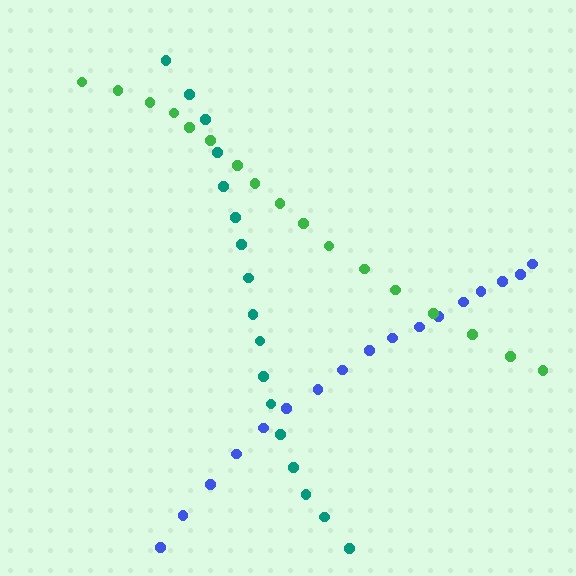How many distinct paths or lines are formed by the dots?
There are 3 distinct paths.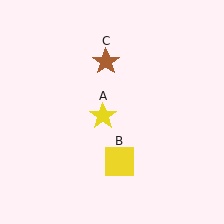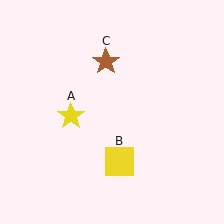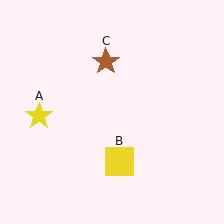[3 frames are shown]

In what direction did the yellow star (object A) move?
The yellow star (object A) moved left.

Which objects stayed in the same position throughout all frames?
Yellow square (object B) and brown star (object C) remained stationary.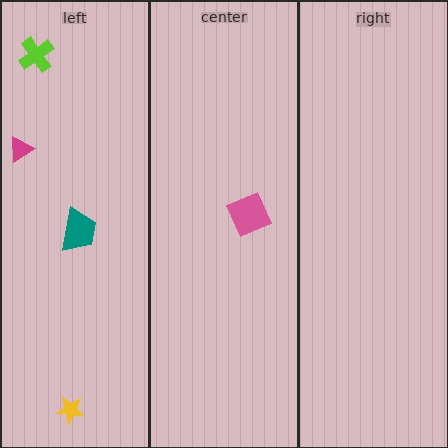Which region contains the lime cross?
The left region.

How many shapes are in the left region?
4.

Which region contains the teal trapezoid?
The left region.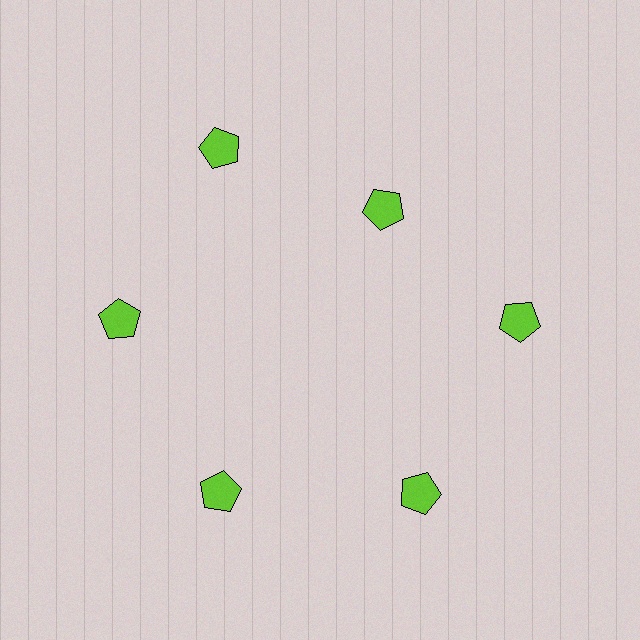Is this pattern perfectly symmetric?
No. The 6 lime pentagons are arranged in a ring, but one element near the 1 o'clock position is pulled inward toward the center, breaking the 6-fold rotational symmetry.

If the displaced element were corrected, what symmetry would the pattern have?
It would have 6-fold rotational symmetry — the pattern would map onto itself every 60 degrees.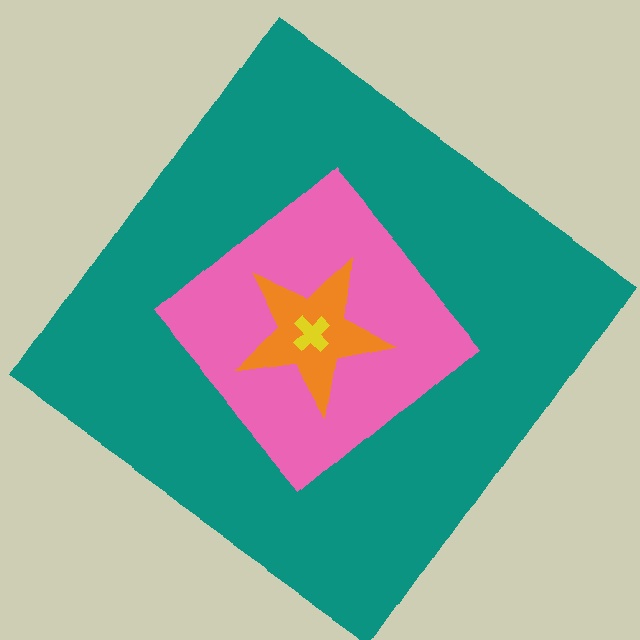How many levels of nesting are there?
4.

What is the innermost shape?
The yellow cross.